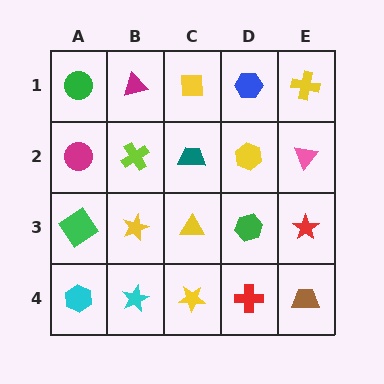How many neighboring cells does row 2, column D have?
4.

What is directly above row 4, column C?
A yellow triangle.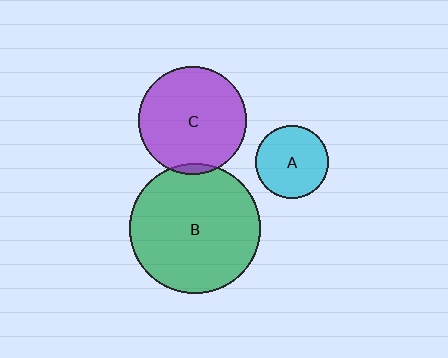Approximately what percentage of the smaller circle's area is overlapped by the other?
Approximately 5%.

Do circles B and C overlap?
Yes.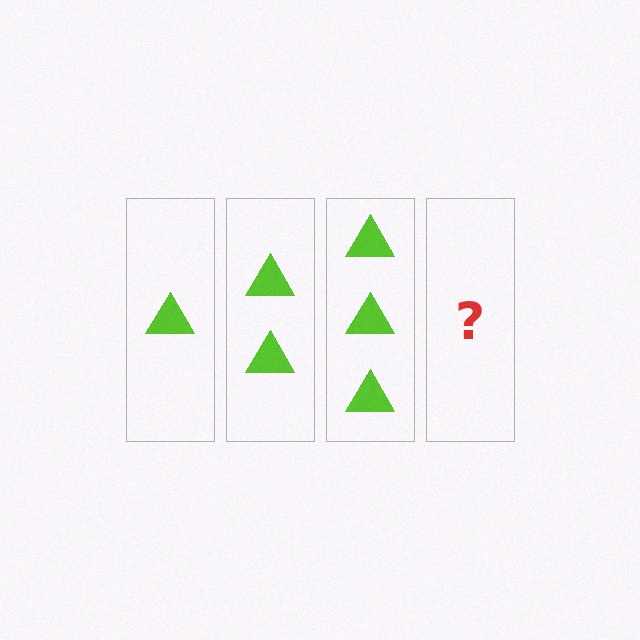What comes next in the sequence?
The next element should be 4 triangles.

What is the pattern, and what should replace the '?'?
The pattern is that each step adds one more triangle. The '?' should be 4 triangles.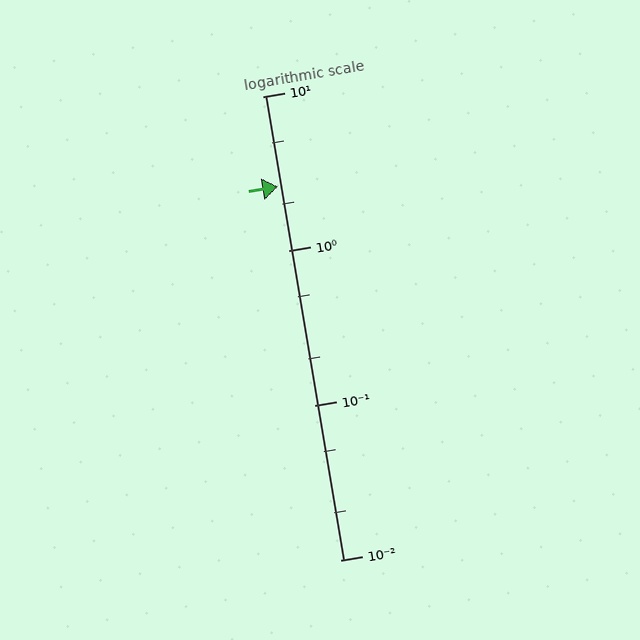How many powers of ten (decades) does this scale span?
The scale spans 3 decades, from 0.01 to 10.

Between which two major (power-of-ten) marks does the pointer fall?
The pointer is between 1 and 10.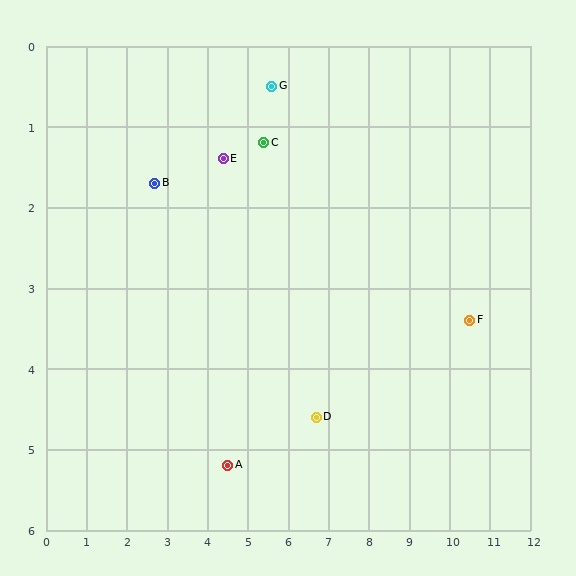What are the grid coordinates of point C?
Point C is at approximately (5.4, 1.2).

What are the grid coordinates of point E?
Point E is at approximately (4.4, 1.4).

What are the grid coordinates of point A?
Point A is at approximately (4.5, 5.2).